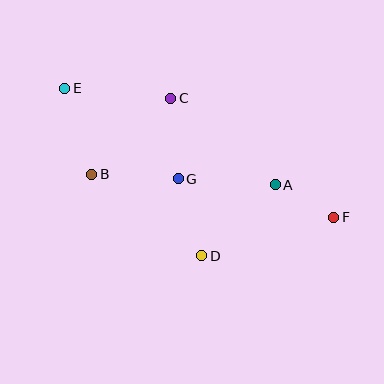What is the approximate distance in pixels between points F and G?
The distance between F and G is approximately 160 pixels.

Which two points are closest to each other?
Points A and F are closest to each other.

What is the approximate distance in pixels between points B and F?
The distance between B and F is approximately 246 pixels.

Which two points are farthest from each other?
Points E and F are farthest from each other.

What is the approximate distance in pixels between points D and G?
The distance between D and G is approximately 80 pixels.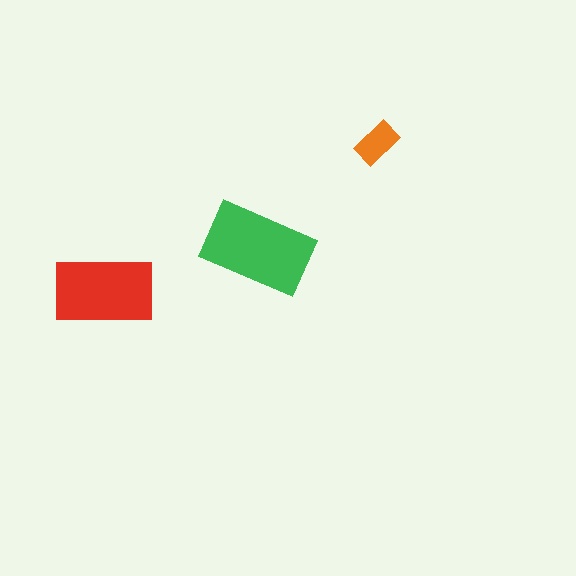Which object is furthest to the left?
The red rectangle is leftmost.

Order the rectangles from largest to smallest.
the green one, the red one, the orange one.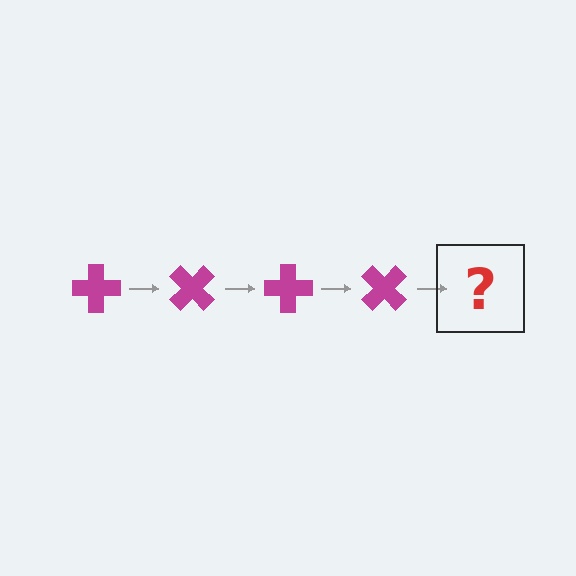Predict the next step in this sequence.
The next step is a magenta cross rotated 180 degrees.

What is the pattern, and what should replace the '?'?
The pattern is that the cross rotates 45 degrees each step. The '?' should be a magenta cross rotated 180 degrees.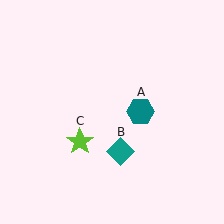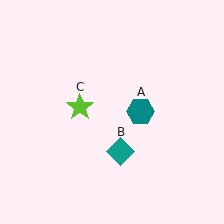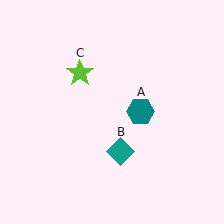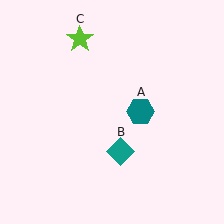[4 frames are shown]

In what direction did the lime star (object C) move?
The lime star (object C) moved up.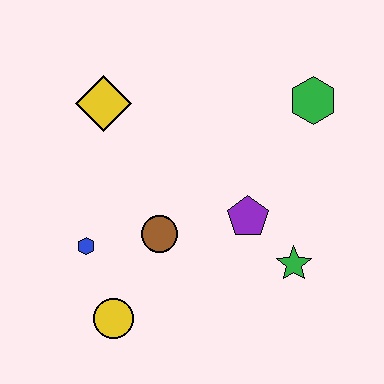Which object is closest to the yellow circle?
The blue hexagon is closest to the yellow circle.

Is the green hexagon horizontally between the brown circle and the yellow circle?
No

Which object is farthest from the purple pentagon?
The yellow diamond is farthest from the purple pentagon.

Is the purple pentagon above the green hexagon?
No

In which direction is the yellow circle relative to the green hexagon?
The yellow circle is below the green hexagon.